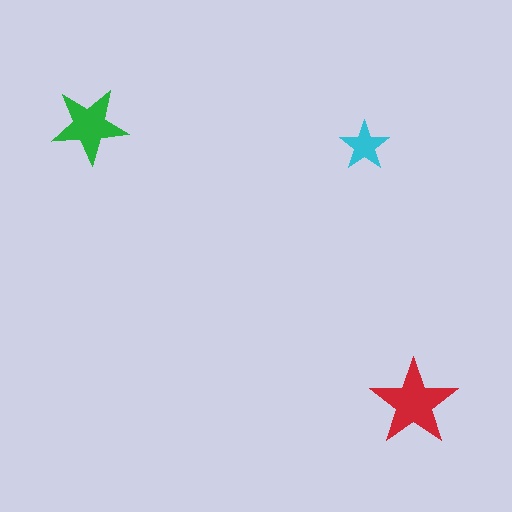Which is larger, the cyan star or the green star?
The green one.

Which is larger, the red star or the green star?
The red one.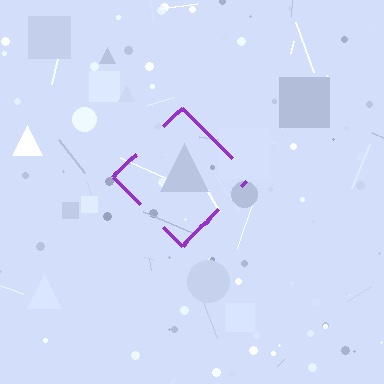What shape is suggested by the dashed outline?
The dashed outline suggests a diamond.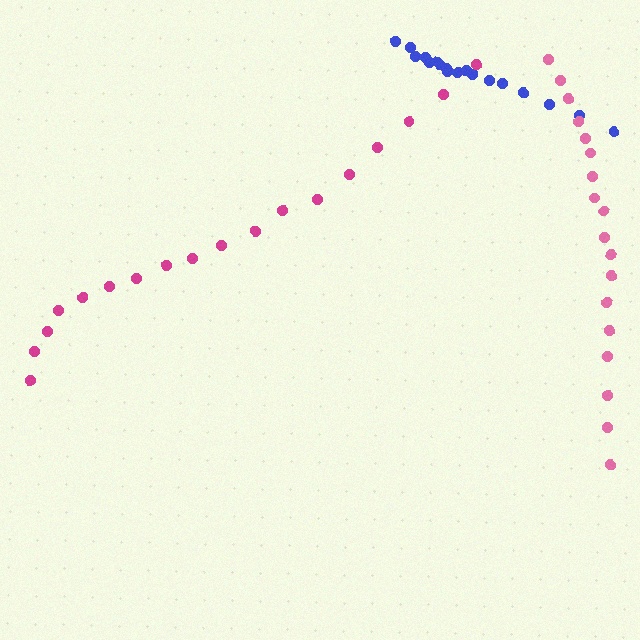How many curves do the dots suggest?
There are 3 distinct paths.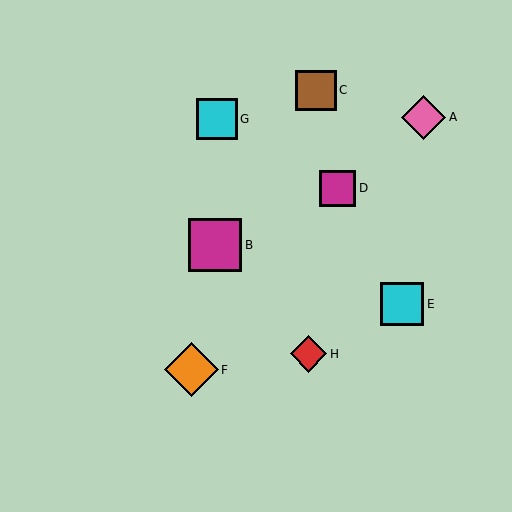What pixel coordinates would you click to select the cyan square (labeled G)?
Click at (217, 119) to select the cyan square G.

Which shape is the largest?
The orange diamond (labeled F) is the largest.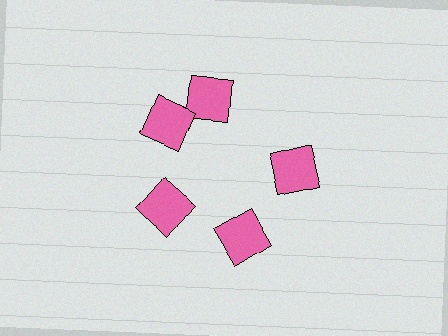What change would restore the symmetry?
The symmetry would be restored by rotating it back into even spacing with its neighbors so that all 5 squares sit at equal angles and equal distance from the center.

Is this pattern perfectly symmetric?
No. The 5 pink squares are arranged in a ring, but one element near the 1 o'clock position is rotated out of alignment along the ring, breaking the 5-fold rotational symmetry.